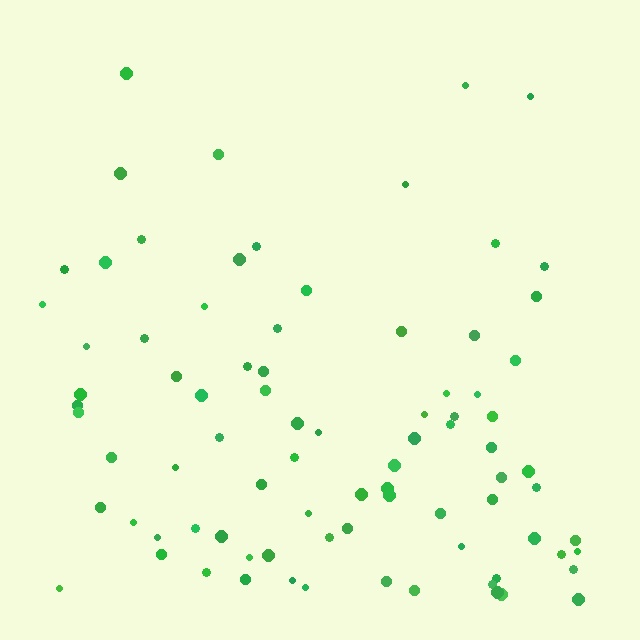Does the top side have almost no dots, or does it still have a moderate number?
Still a moderate number, just noticeably fewer than the bottom.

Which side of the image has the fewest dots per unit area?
The top.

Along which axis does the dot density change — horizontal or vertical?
Vertical.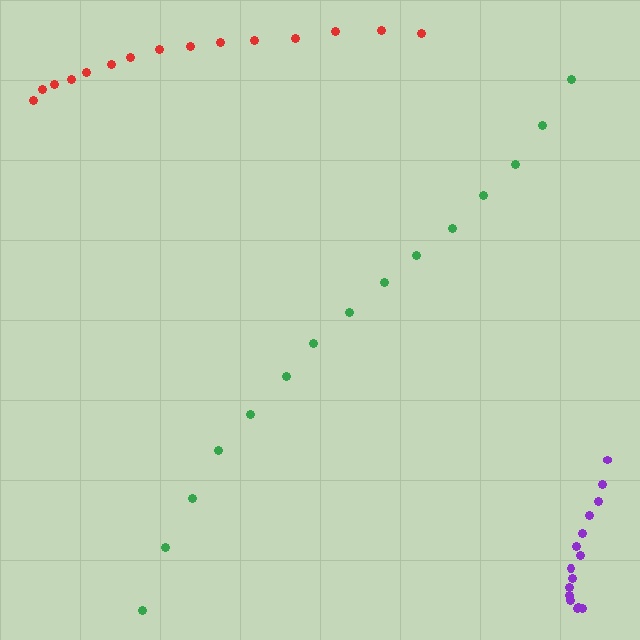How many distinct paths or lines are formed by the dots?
There are 3 distinct paths.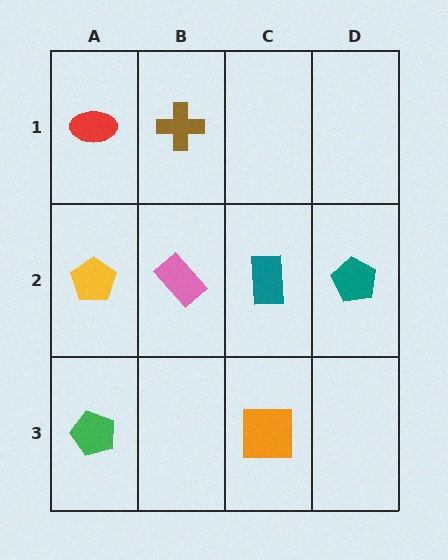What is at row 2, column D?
A teal pentagon.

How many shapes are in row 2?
4 shapes.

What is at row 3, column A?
A green pentagon.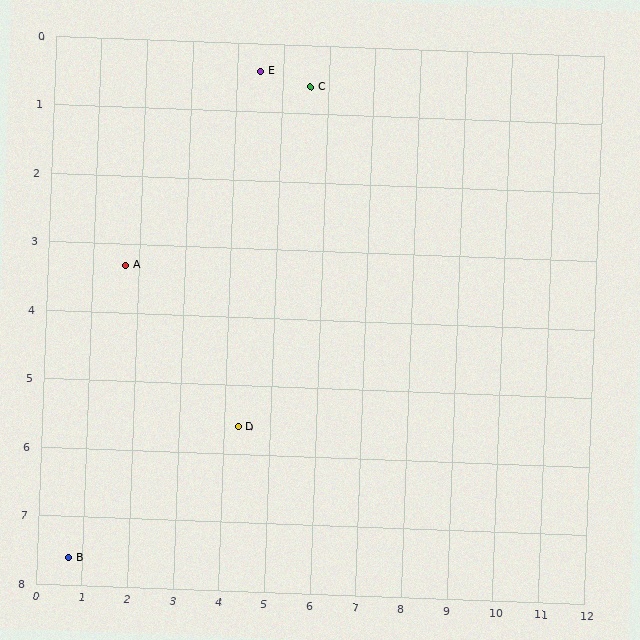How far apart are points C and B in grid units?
Points C and B are about 8.5 grid units apart.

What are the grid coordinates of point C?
Point C is at approximately (5.6, 0.6).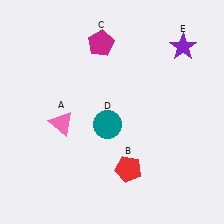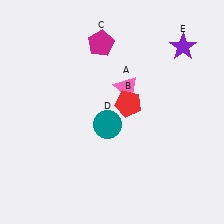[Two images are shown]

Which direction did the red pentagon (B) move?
The red pentagon (B) moved up.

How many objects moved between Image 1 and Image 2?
2 objects moved between the two images.